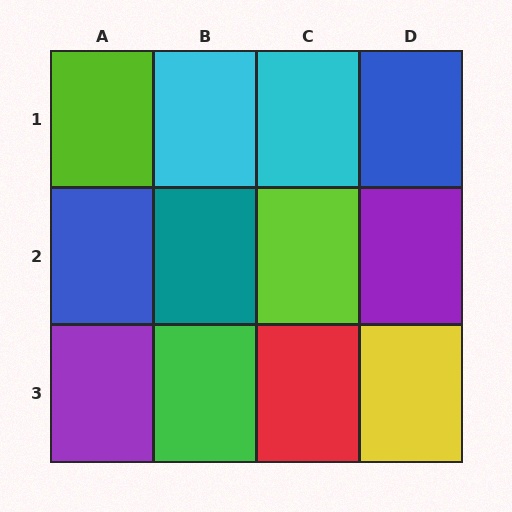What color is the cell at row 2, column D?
Purple.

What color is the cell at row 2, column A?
Blue.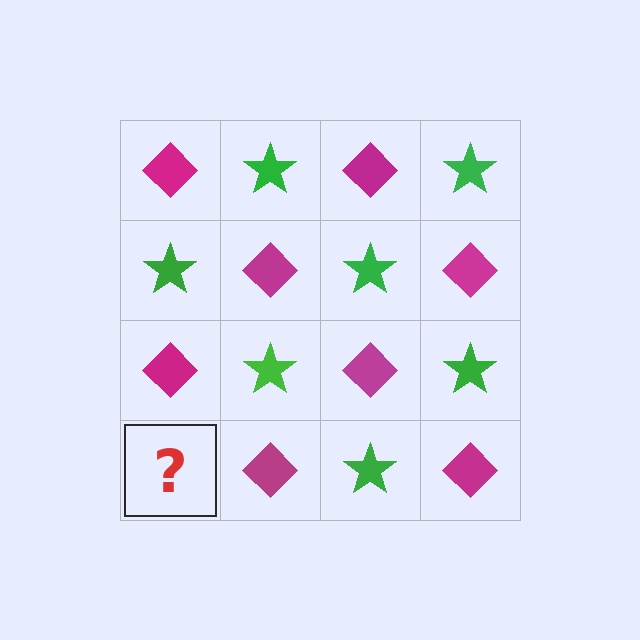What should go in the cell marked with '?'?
The missing cell should contain a green star.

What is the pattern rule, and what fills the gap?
The rule is that it alternates magenta diamond and green star in a checkerboard pattern. The gap should be filled with a green star.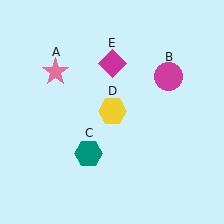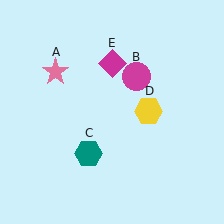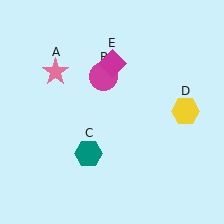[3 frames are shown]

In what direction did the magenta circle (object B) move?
The magenta circle (object B) moved left.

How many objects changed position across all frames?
2 objects changed position: magenta circle (object B), yellow hexagon (object D).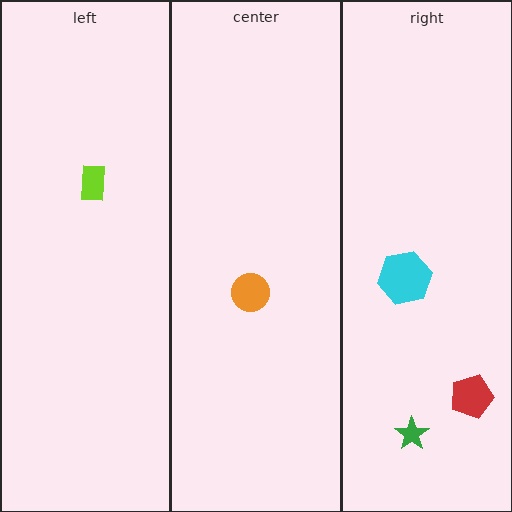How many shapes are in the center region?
1.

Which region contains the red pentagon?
The right region.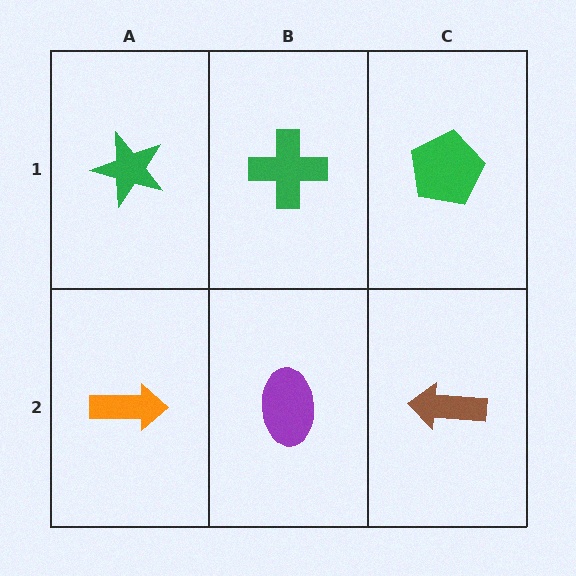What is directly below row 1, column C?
A brown arrow.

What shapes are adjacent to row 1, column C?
A brown arrow (row 2, column C), a green cross (row 1, column B).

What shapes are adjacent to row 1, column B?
A purple ellipse (row 2, column B), a green star (row 1, column A), a green pentagon (row 1, column C).